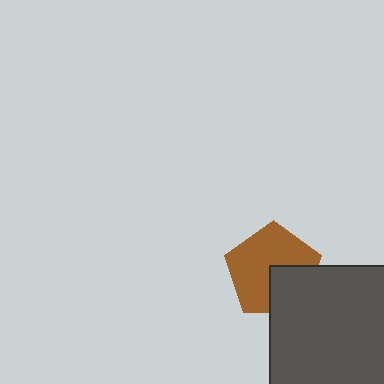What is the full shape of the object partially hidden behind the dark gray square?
The partially hidden object is a brown pentagon.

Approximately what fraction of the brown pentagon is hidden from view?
Roughly 32% of the brown pentagon is hidden behind the dark gray square.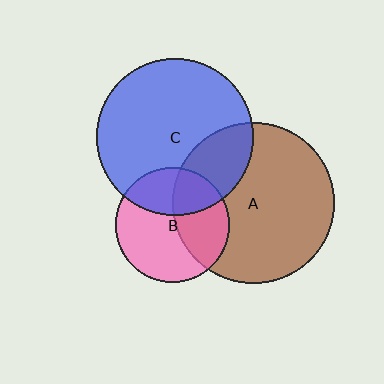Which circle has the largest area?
Circle A (brown).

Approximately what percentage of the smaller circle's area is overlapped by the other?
Approximately 25%.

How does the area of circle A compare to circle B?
Approximately 2.0 times.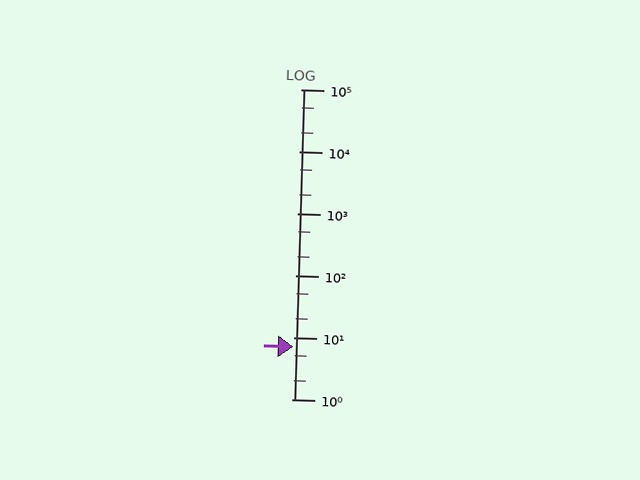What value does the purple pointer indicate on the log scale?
The pointer indicates approximately 7.1.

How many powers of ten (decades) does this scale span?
The scale spans 5 decades, from 1 to 100000.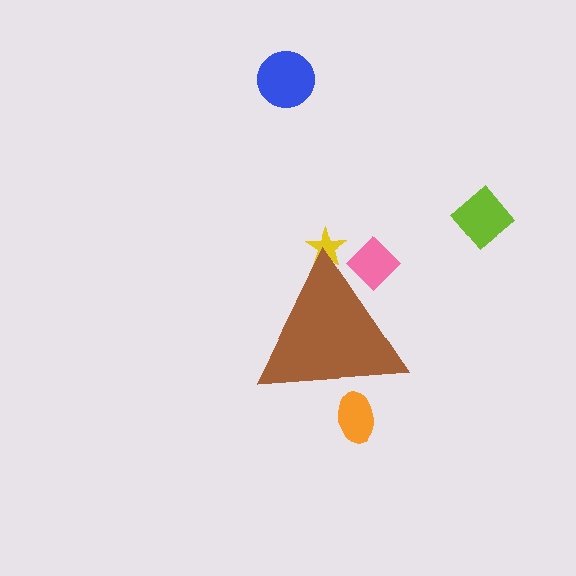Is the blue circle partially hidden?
No, the blue circle is fully visible.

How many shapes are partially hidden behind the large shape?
3 shapes are partially hidden.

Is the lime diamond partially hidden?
No, the lime diamond is fully visible.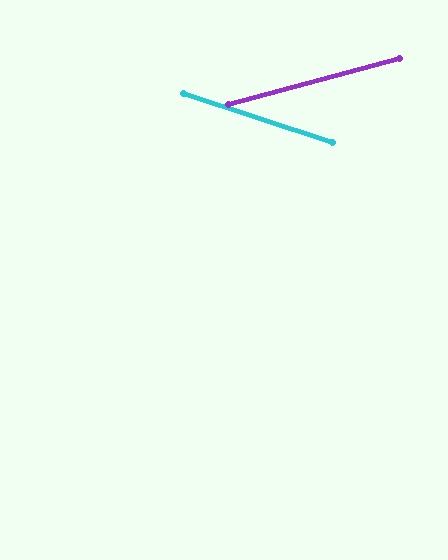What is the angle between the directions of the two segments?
Approximately 33 degrees.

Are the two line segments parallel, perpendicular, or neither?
Neither parallel nor perpendicular — they differ by about 33°.